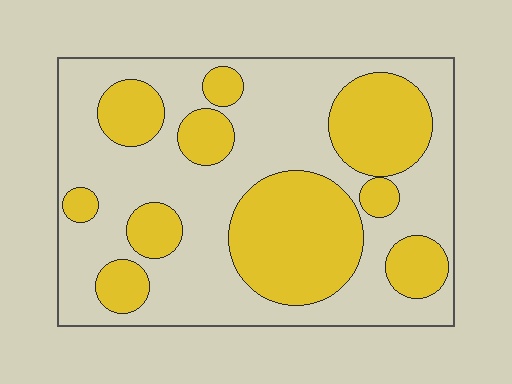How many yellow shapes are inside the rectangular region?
10.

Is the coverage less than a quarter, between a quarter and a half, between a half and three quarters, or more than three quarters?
Between a quarter and a half.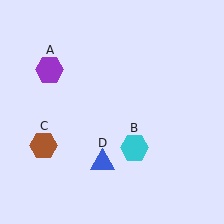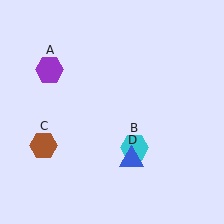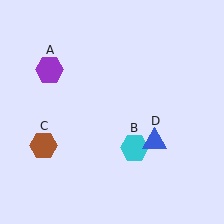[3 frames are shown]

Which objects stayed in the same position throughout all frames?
Purple hexagon (object A) and cyan hexagon (object B) and brown hexagon (object C) remained stationary.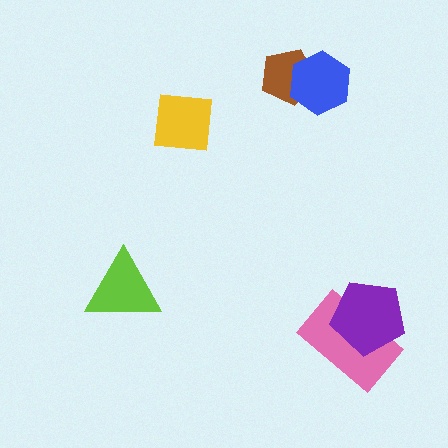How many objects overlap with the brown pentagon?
1 object overlaps with the brown pentagon.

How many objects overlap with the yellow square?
0 objects overlap with the yellow square.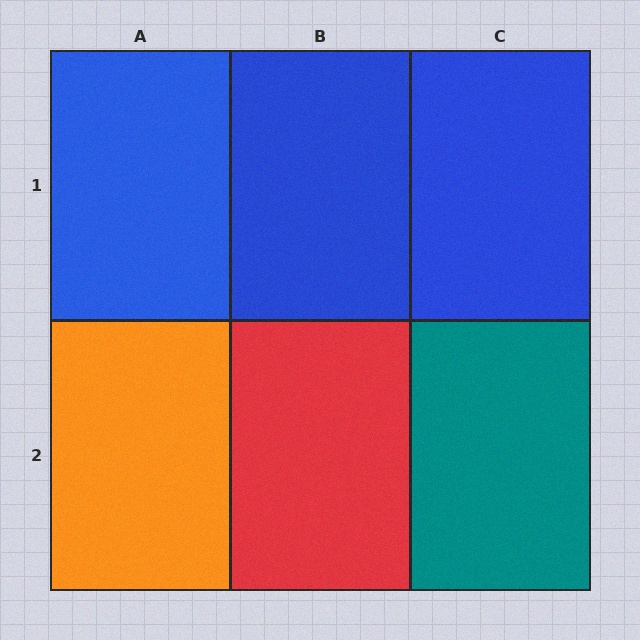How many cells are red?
1 cell is red.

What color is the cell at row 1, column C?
Blue.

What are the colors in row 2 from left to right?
Orange, red, teal.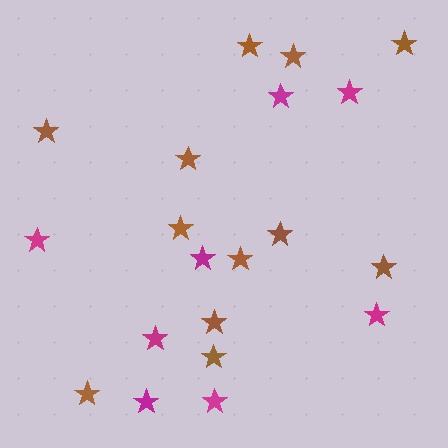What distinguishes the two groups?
There are 2 groups: one group of magenta stars (8) and one group of brown stars (12).